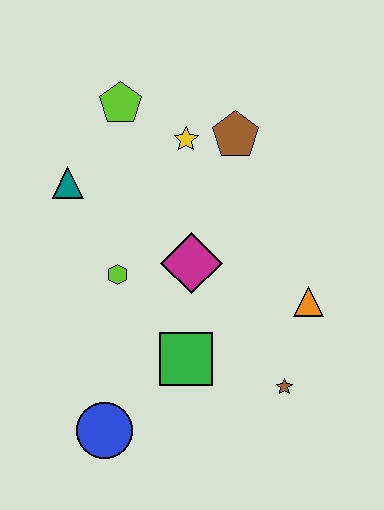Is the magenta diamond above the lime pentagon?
No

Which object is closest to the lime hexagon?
The magenta diamond is closest to the lime hexagon.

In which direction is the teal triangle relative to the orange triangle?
The teal triangle is to the left of the orange triangle.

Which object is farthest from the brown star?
The lime pentagon is farthest from the brown star.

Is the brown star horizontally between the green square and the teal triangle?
No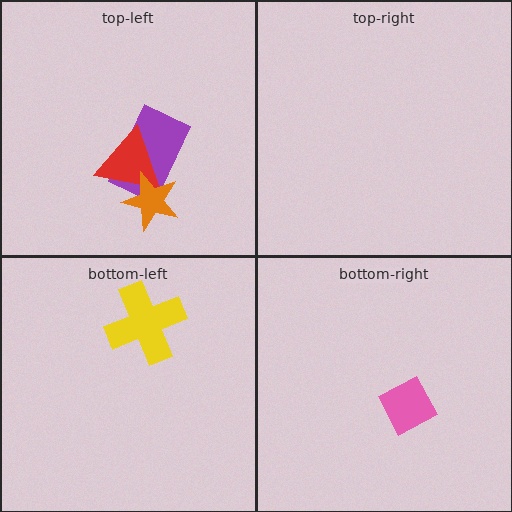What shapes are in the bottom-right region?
The pink diamond.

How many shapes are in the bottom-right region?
1.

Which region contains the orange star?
The top-left region.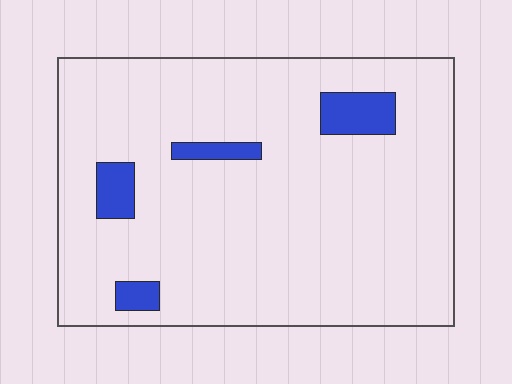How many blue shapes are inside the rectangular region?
4.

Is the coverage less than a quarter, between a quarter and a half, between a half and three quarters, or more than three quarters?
Less than a quarter.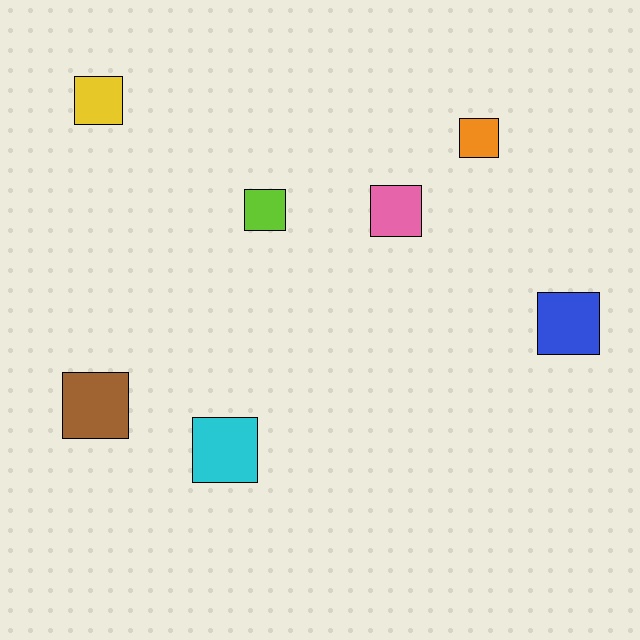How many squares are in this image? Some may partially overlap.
There are 7 squares.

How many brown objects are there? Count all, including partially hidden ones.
There is 1 brown object.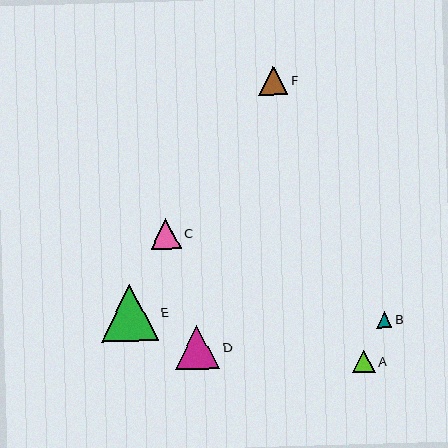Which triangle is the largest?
Triangle E is the largest with a size of approximately 57 pixels.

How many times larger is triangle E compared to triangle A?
Triangle E is approximately 2.5 times the size of triangle A.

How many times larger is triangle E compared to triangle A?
Triangle E is approximately 2.5 times the size of triangle A.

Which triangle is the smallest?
Triangle B is the smallest with a size of approximately 15 pixels.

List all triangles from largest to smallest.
From largest to smallest: E, D, C, F, A, B.